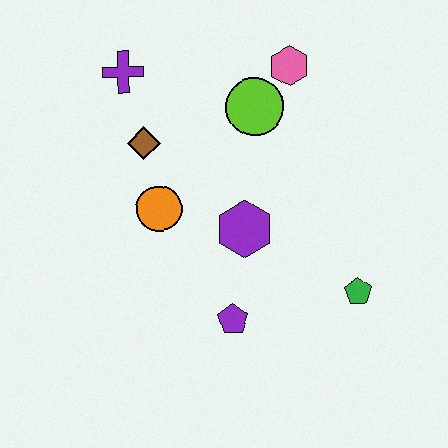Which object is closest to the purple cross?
The brown diamond is closest to the purple cross.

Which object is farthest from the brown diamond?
The green pentagon is farthest from the brown diamond.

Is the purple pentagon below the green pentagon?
Yes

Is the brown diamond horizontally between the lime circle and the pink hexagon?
No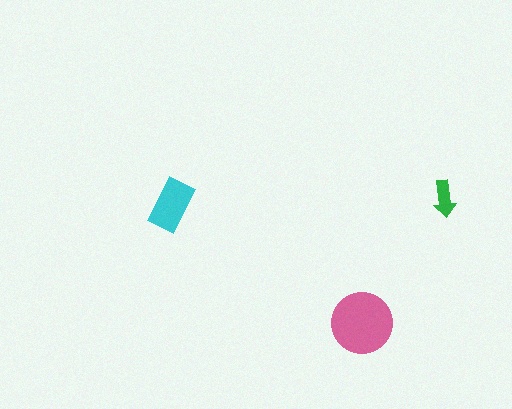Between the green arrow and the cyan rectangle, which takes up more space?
The cyan rectangle.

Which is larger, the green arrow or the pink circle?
The pink circle.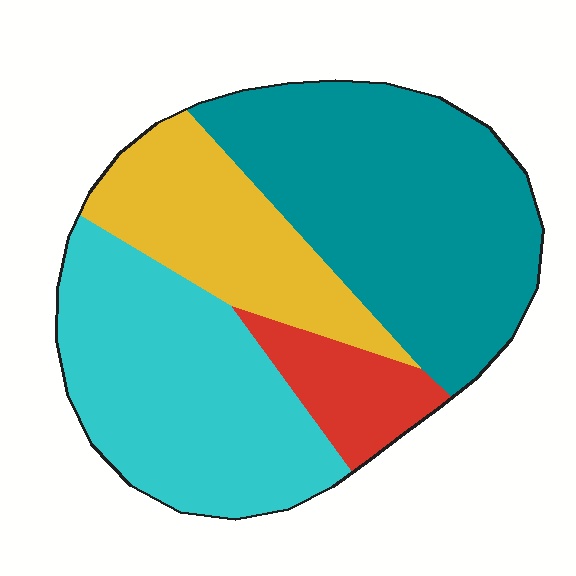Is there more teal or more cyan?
Teal.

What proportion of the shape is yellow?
Yellow takes up about one fifth (1/5) of the shape.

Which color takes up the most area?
Teal, at roughly 40%.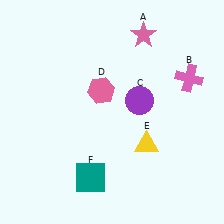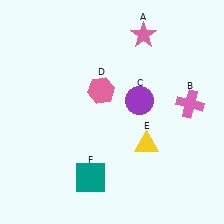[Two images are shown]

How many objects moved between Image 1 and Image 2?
1 object moved between the two images.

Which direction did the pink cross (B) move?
The pink cross (B) moved down.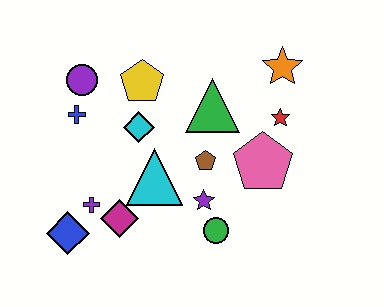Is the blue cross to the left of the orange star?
Yes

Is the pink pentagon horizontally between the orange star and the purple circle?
Yes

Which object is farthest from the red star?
The blue diamond is farthest from the red star.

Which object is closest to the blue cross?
The purple circle is closest to the blue cross.